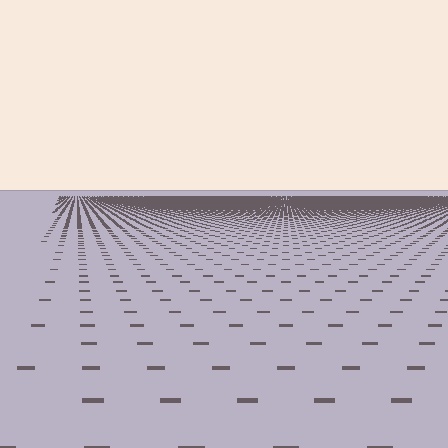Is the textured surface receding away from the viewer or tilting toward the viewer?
The surface is receding away from the viewer. Texture elements get smaller and denser toward the top.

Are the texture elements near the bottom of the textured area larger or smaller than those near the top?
Larger. Near the bottom, elements are closer to the viewer and appear at a bigger on-screen size.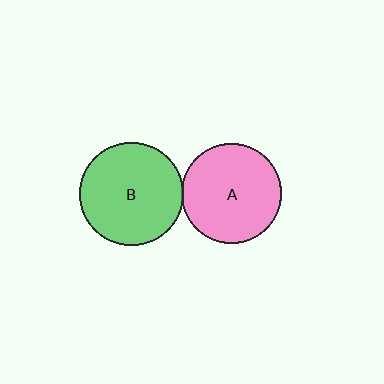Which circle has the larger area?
Circle B (green).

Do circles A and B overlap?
Yes.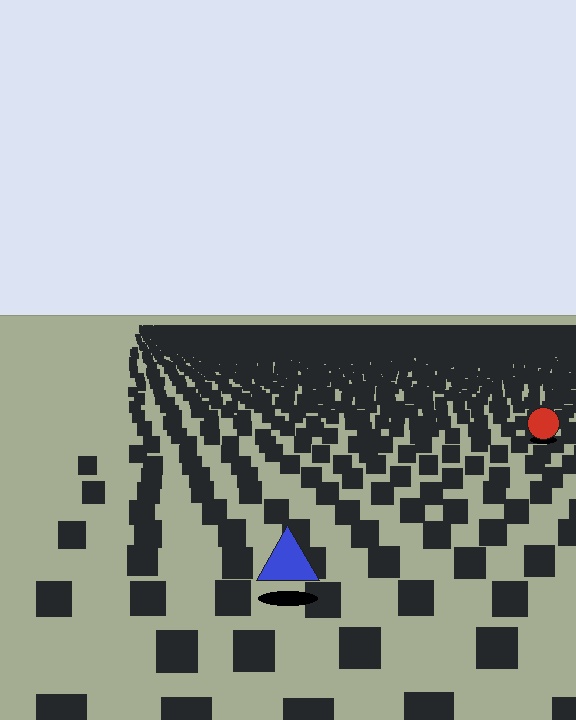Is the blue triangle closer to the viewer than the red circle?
Yes. The blue triangle is closer — you can tell from the texture gradient: the ground texture is coarser near it.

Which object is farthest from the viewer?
The red circle is farthest from the viewer. It appears smaller and the ground texture around it is denser.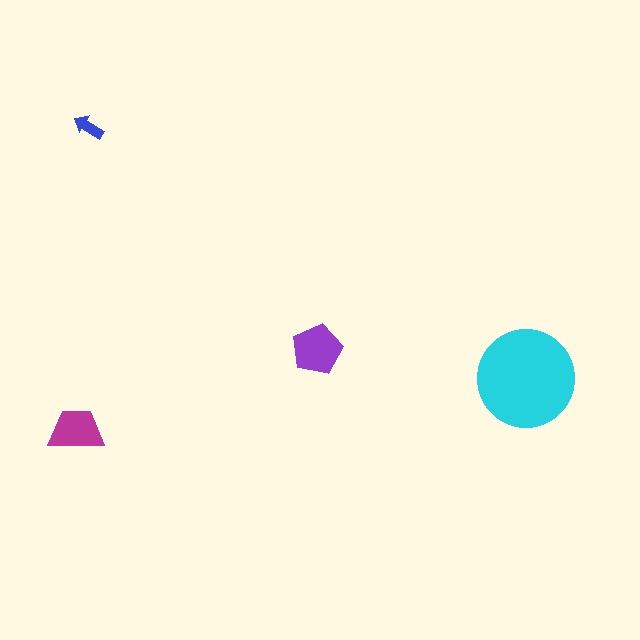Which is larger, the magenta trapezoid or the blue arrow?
The magenta trapezoid.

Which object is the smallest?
The blue arrow.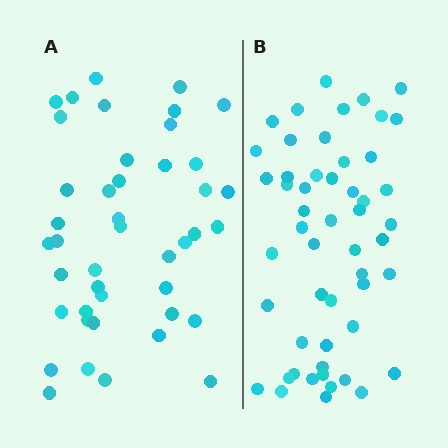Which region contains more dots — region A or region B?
Region B (the right region) has more dots.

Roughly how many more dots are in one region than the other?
Region B has roughly 8 or so more dots than region A.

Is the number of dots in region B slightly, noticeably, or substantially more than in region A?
Region B has only slightly more — the two regions are fairly close. The ratio is roughly 1.2 to 1.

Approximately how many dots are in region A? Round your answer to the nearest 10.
About 40 dots. (The exact count is 43, which rounds to 40.)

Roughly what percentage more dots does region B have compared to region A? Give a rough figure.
About 20% more.